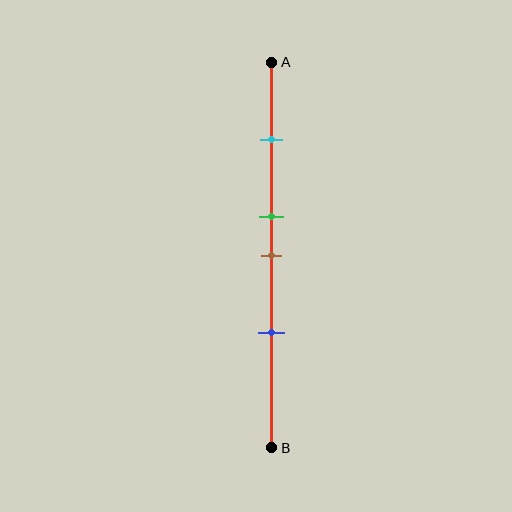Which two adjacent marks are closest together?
The green and brown marks are the closest adjacent pair.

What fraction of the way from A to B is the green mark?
The green mark is approximately 40% (0.4) of the way from A to B.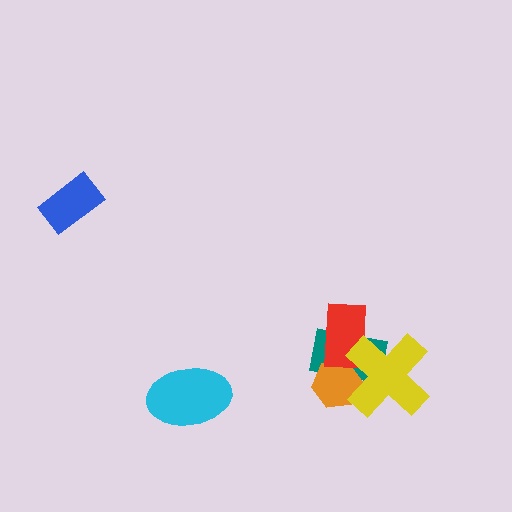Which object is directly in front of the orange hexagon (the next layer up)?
The red rectangle is directly in front of the orange hexagon.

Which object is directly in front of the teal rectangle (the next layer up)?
The orange hexagon is directly in front of the teal rectangle.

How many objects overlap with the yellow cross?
3 objects overlap with the yellow cross.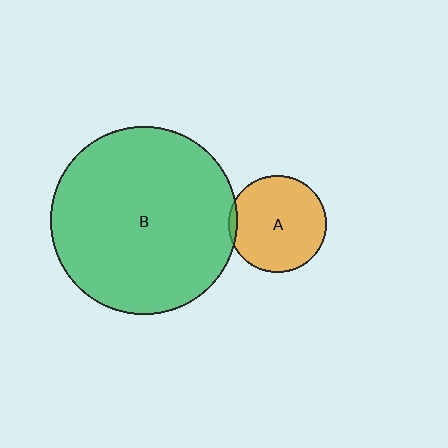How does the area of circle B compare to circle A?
Approximately 3.7 times.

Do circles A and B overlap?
Yes.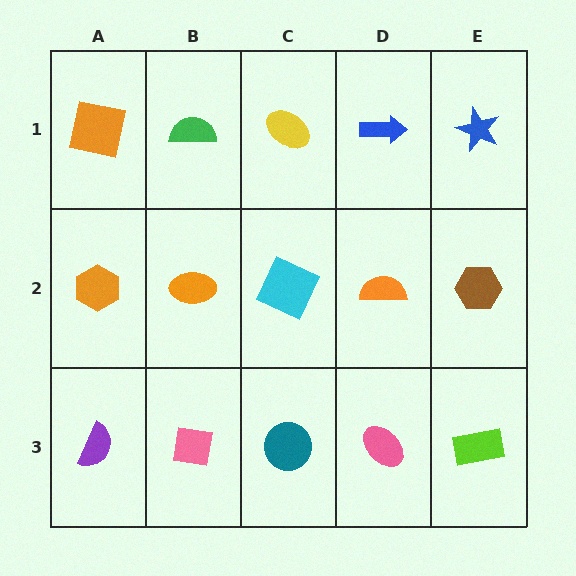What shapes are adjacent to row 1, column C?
A cyan square (row 2, column C), a green semicircle (row 1, column B), a blue arrow (row 1, column D).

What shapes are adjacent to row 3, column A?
An orange hexagon (row 2, column A), a pink square (row 3, column B).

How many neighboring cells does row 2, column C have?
4.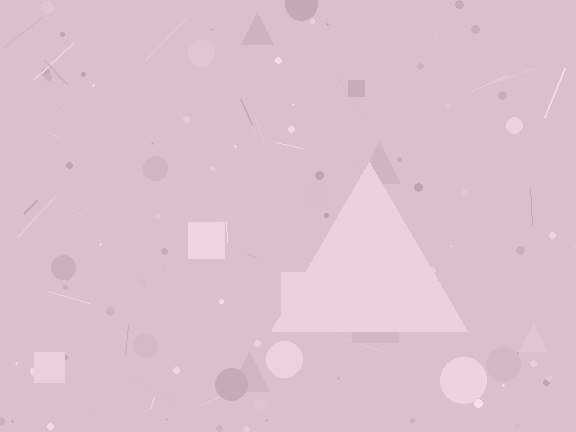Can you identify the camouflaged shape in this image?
The camouflaged shape is a triangle.